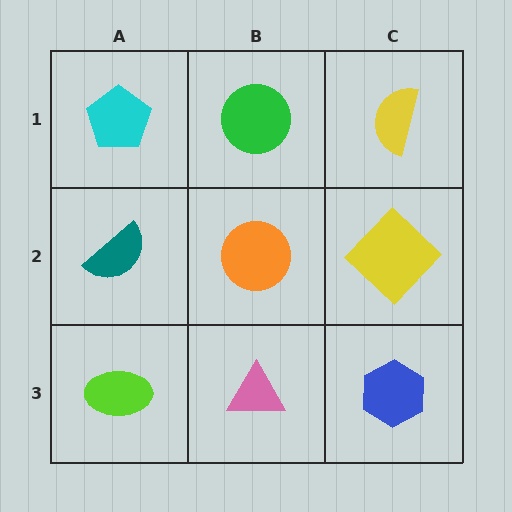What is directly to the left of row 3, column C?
A pink triangle.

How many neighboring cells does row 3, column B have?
3.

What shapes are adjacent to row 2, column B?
A green circle (row 1, column B), a pink triangle (row 3, column B), a teal semicircle (row 2, column A), a yellow diamond (row 2, column C).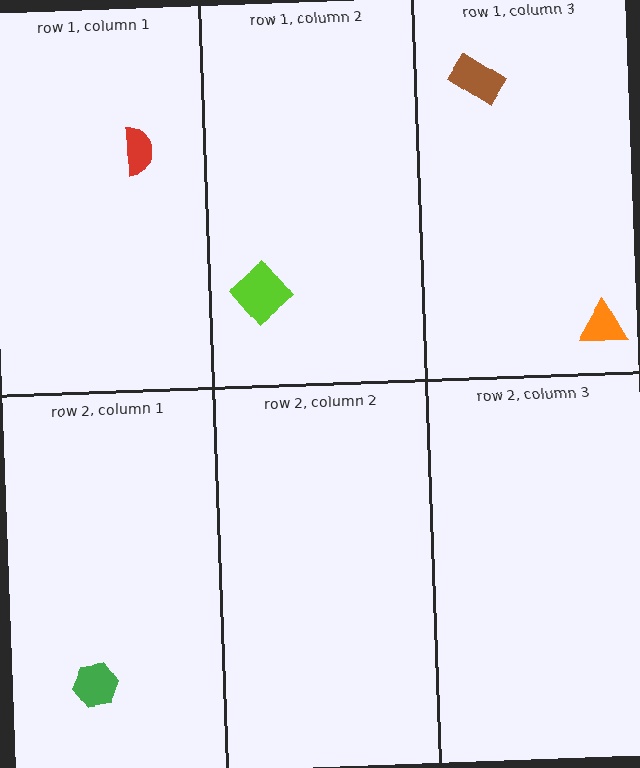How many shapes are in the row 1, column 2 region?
1.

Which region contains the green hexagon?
The row 2, column 1 region.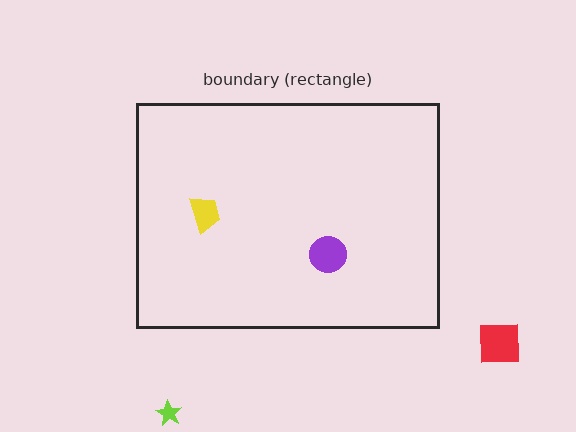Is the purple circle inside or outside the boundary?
Inside.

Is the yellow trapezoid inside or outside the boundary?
Inside.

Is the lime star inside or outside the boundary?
Outside.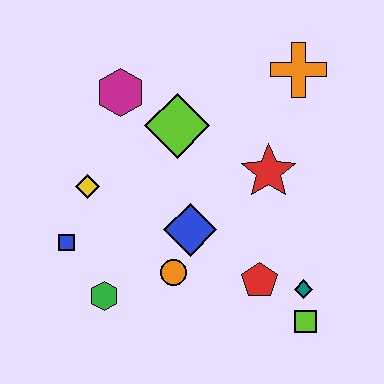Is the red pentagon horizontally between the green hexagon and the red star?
Yes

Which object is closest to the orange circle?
The blue diamond is closest to the orange circle.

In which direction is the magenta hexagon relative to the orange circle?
The magenta hexagon is above the orange circle.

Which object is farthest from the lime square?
The magenta hexagon is farthest from the lime square.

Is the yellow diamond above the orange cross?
No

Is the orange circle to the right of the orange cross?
No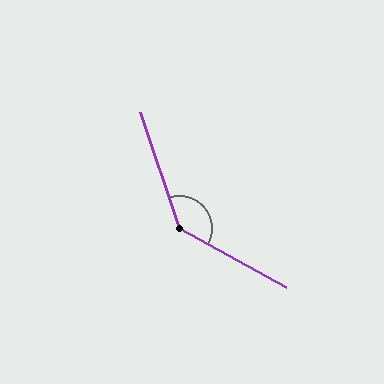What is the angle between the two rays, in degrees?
Approximately 137 degrees.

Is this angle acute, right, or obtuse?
It is obtuse.